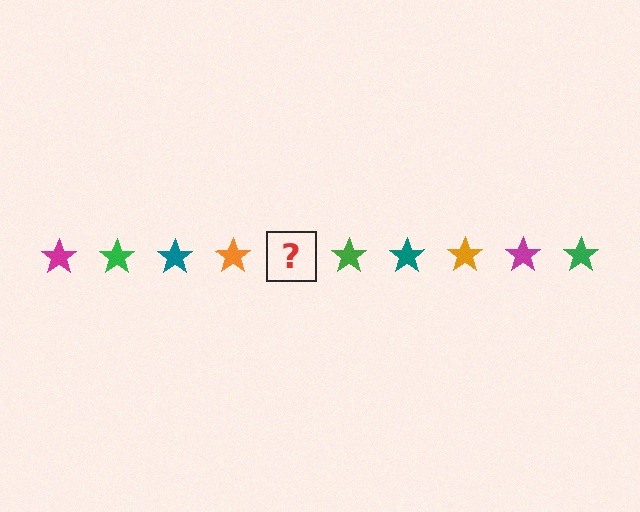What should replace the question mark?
The question mark should be replaced with a magenta star.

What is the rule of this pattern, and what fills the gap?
The rule is that the pattern cycles through magenta, green, teal, orange stars. The gap should be filled with a magenta star.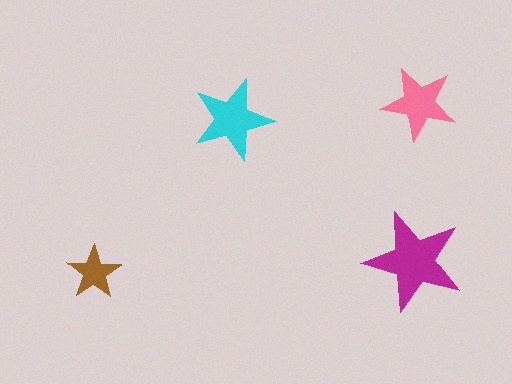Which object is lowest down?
The brown star is bottommost.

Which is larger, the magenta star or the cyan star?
The magenta one.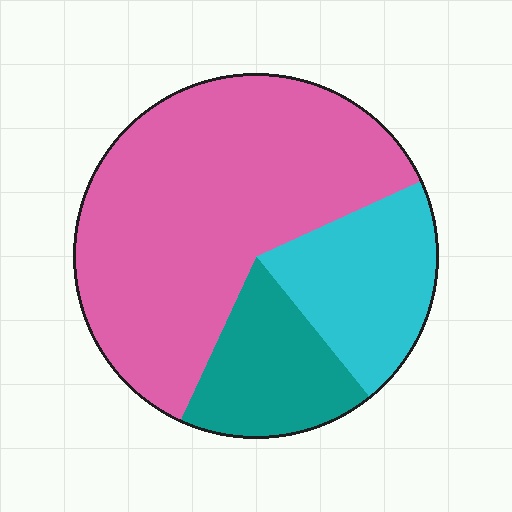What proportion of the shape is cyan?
Cyan takes up about one fifth (1/5) of the shape.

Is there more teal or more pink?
Pink.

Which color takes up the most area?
Pink, at roughly 60%.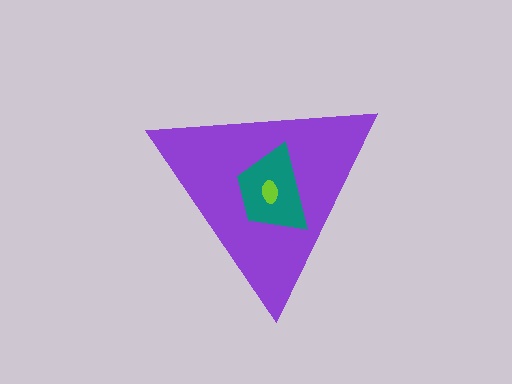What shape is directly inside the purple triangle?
The teal trapezoid.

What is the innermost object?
The lime ellipse.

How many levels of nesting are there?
3.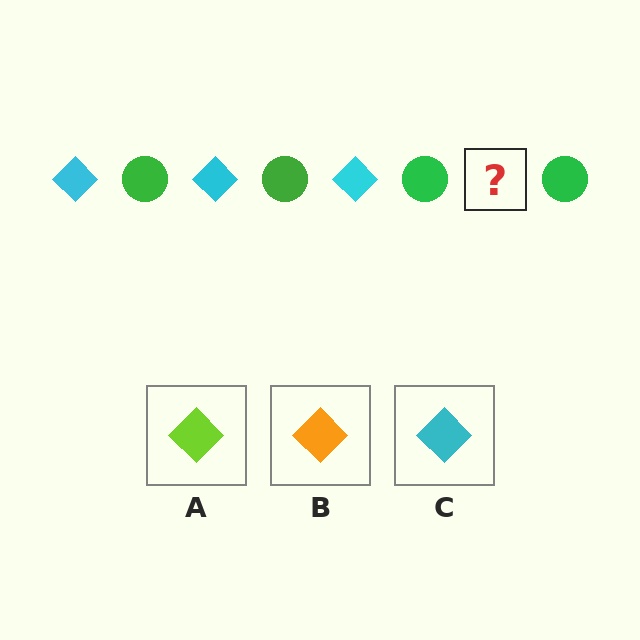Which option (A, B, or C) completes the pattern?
C.